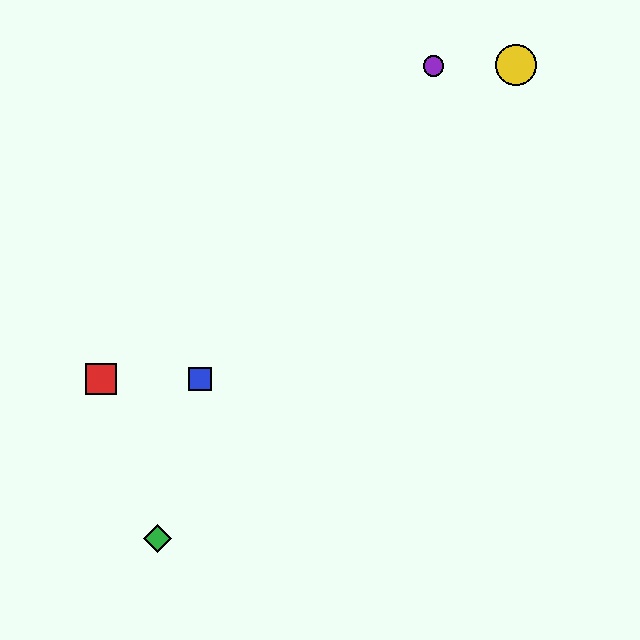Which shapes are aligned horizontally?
The red square, the blue square are aligned horizontally.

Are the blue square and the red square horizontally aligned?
Yes, both are at y≈379.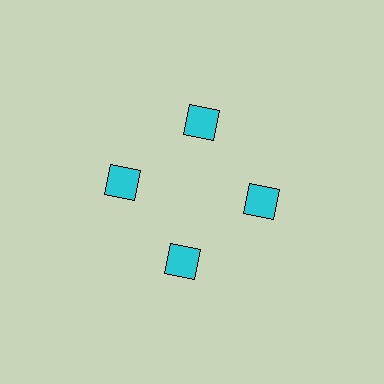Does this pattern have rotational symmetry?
Yes, this pattern has 4-fold rotational symmetry. It looks the same after rotating 90 degrees around the center.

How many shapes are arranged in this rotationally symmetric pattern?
There are 4 shapes, arranged in 4 groups of 1.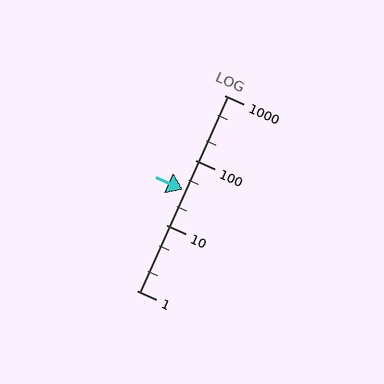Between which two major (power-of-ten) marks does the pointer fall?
The pointer is between 10 and 100.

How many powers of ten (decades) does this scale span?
The scale spans 3 decades, from 1 to 1000.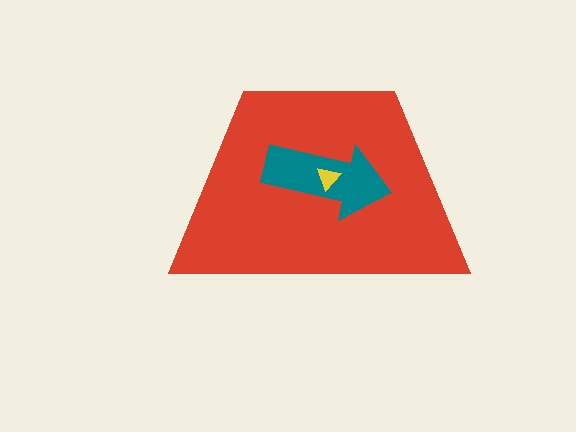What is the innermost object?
The yellow triangle.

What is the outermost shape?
The red trapezoid.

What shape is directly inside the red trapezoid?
The teal arrow.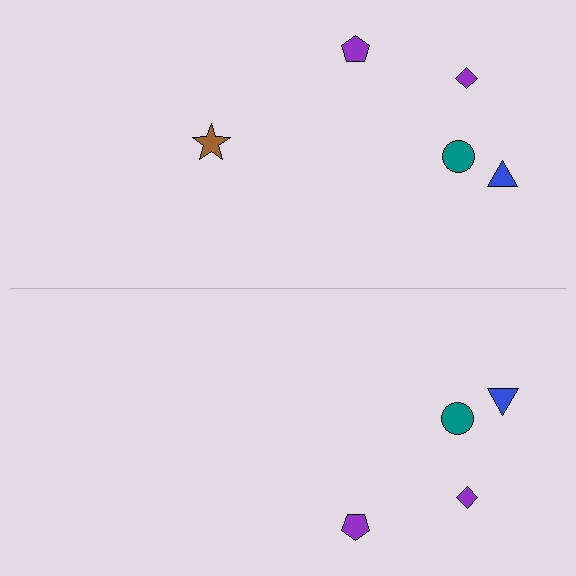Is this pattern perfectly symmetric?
No, the pattern is not perfectly symmetric. A brown star is missing from the bottom side.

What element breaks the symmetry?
A brown star is missing from the bottom side.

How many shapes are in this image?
There are 9 shapes in this image.